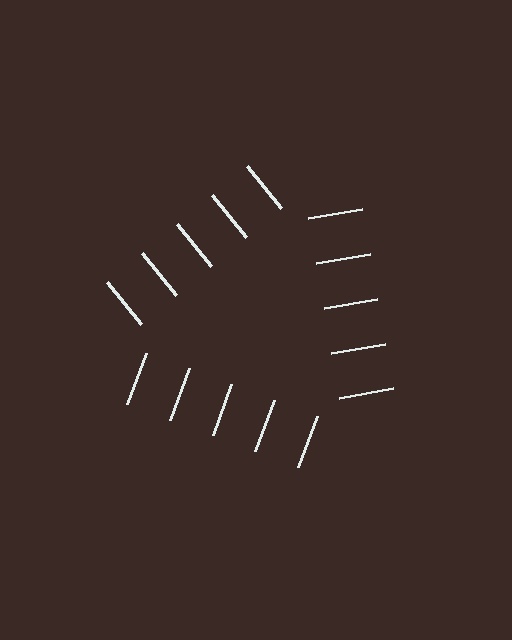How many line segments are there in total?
15 — 5 along each of the 3 edges.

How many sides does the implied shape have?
3 sides — the line-ends trace a triangle.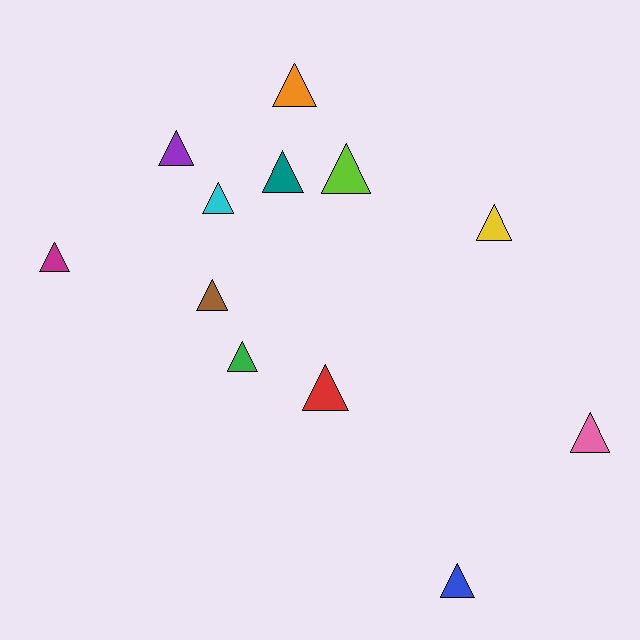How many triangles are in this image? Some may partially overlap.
There are 12 triangles.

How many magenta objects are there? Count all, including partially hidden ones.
There is 1 magenta object.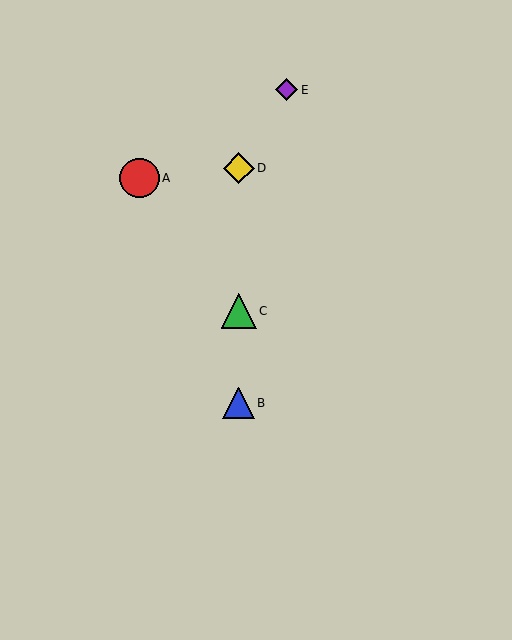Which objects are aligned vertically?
Objects B, C, D are aligned vertically.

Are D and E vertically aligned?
No, D is at x≈239 and E is at x≈287.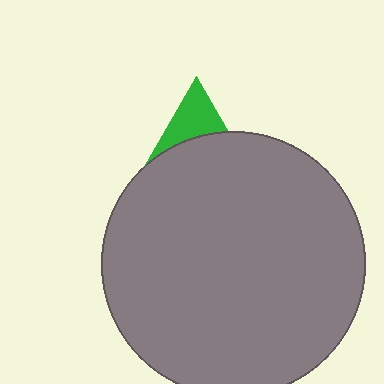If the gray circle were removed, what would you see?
You would see the complete green triangle.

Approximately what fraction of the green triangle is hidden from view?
Roughly 67% of the green triangle is hidden behind the gray circle.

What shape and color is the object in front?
The object in front is a gray circle.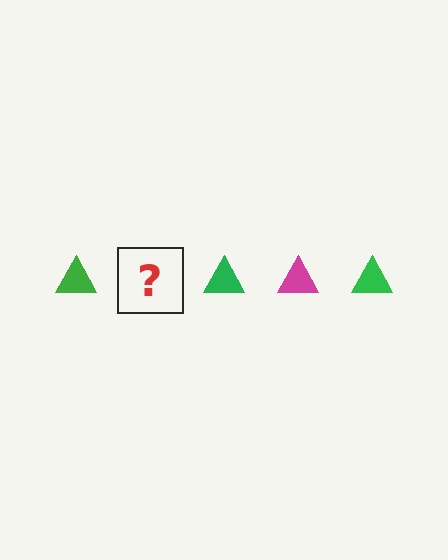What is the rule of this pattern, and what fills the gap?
The rule is that the pattern cycles through green, magenta triangles. The gap should be filled with a magenta triangle.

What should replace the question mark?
The question mark should be replaced with a magenta triangle.